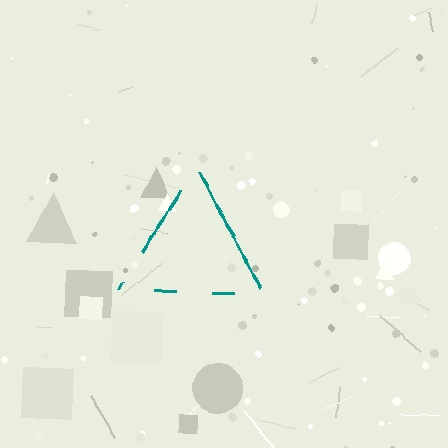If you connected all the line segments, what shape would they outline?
They would outline a triangle.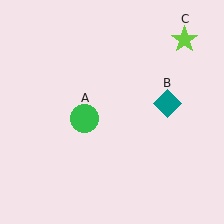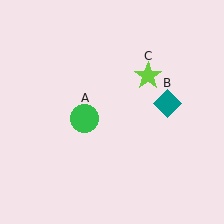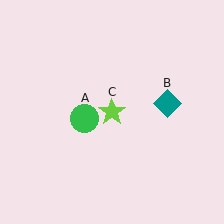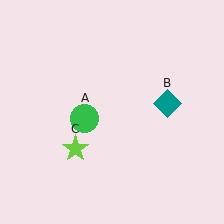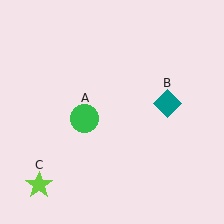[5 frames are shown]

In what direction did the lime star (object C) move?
The lime star (object C) moved down and to the left.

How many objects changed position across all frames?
1 object changed position: lime star (object C).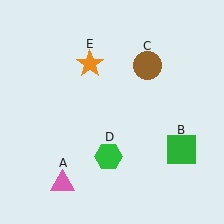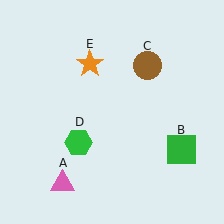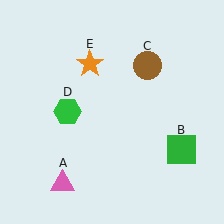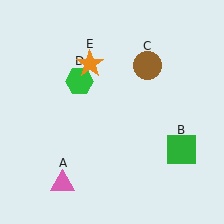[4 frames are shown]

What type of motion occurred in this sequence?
The green hexagon (object D) rotated clockwise around the center of the scene.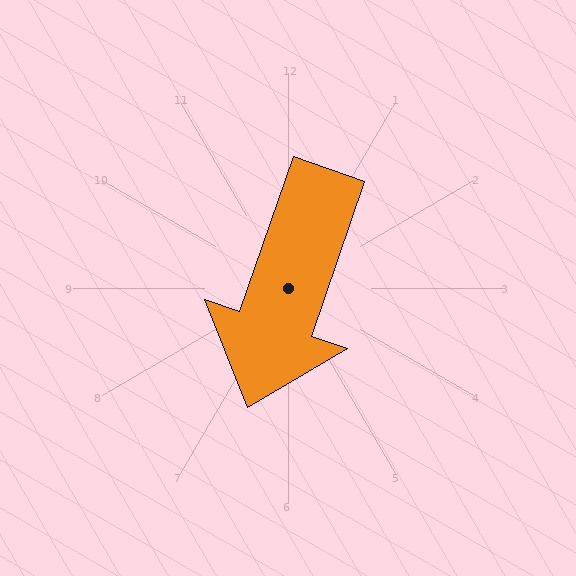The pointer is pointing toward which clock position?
Roughly 7 o'clock.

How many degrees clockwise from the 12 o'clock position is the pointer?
Approximately 199 degrees.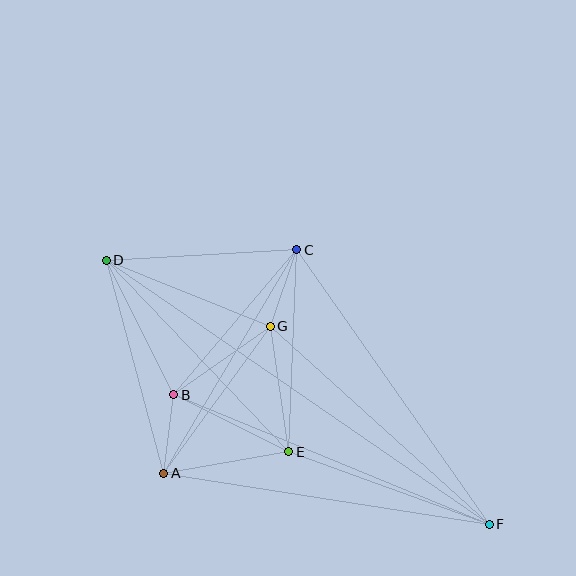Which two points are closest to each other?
Points A and B are closest to each other.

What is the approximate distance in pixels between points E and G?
The distance between E and G is approximately 127 pixels.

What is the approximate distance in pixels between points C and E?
The distance between C and E is approximately 202 pixels.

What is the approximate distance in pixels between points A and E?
The distance between A and E is approximately 127 pixels.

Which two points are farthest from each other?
Points D and F are farthest from each other.